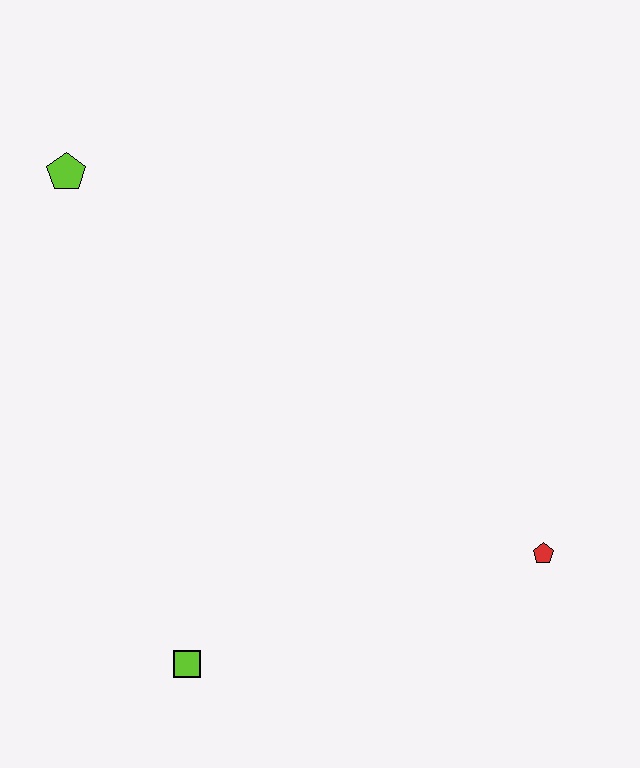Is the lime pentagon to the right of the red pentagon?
No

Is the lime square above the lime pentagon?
No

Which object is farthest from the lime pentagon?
The red pentagon is farthest from the lime pentagon.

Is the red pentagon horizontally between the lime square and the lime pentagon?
No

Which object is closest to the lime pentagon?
The lime square is closest to the lime pentagon.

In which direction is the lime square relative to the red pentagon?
The lime square is to the left of the red pentagon.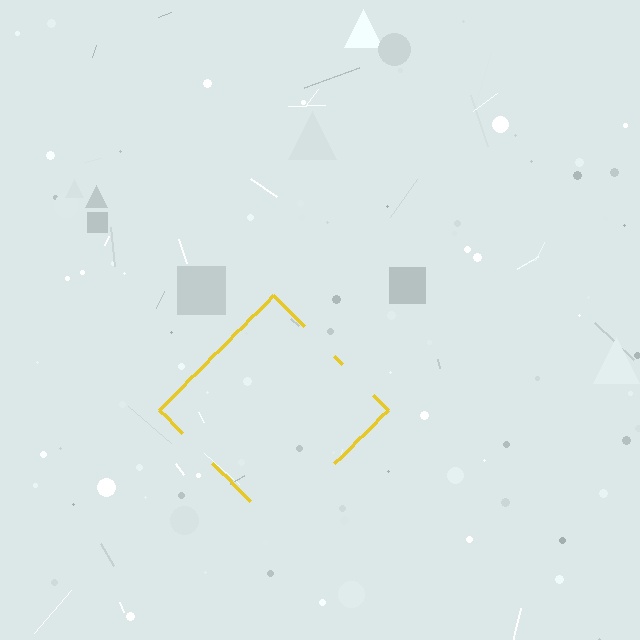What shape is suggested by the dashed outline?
The dashed outline suggests a diamond.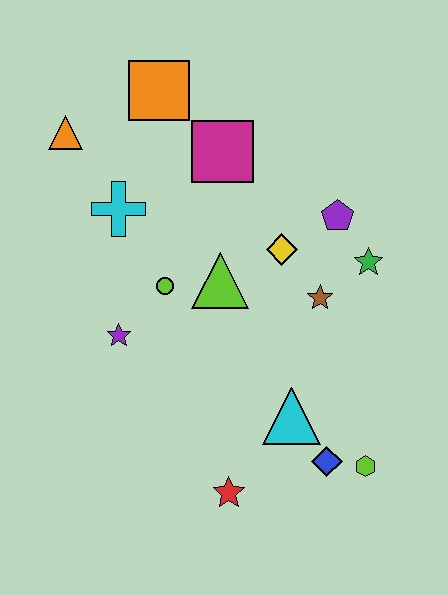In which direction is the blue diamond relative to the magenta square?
The blue diamond is below the magenta square.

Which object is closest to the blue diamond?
The lime hexagon is closest to the blue diamond.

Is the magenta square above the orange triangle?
No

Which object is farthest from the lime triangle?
The lime hexagon is farthest from the lime triangle.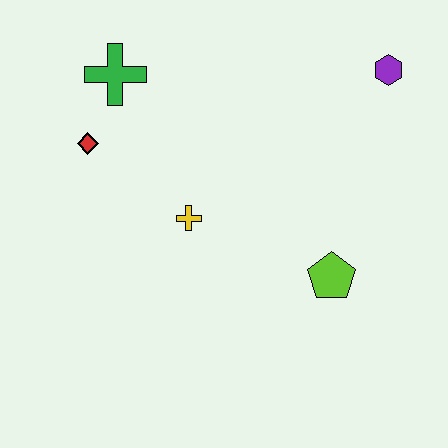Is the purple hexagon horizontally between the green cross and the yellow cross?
No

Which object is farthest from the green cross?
The lime pentagon is farthest from the green cross.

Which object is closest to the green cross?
The red diamond is closest to the green cross.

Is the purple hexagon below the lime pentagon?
No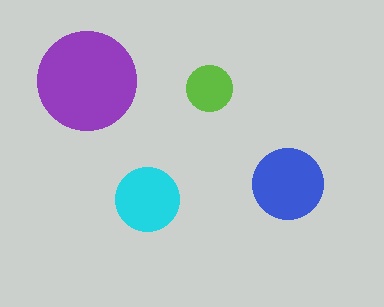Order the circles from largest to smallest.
the purple one, the blue one, the cyan one, the lime one.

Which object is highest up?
The purple circle is topmost.